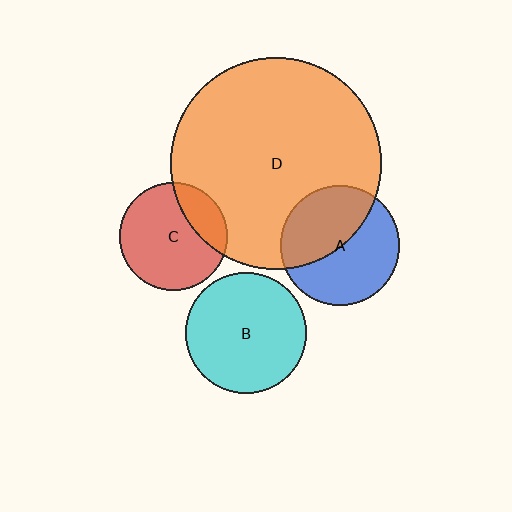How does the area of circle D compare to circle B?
Approximately 3.0 times.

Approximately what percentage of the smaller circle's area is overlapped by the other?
Approximately 25%.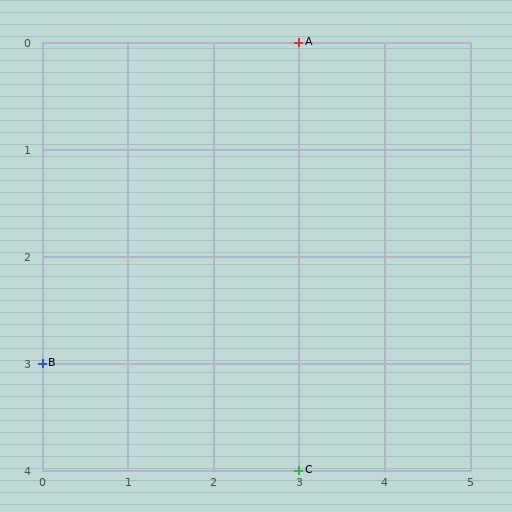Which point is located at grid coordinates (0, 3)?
Point B is at (0, 3).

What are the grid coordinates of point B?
Point B is at grid coordinates (0, 3).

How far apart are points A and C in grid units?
Points A and C are 4 rows apart.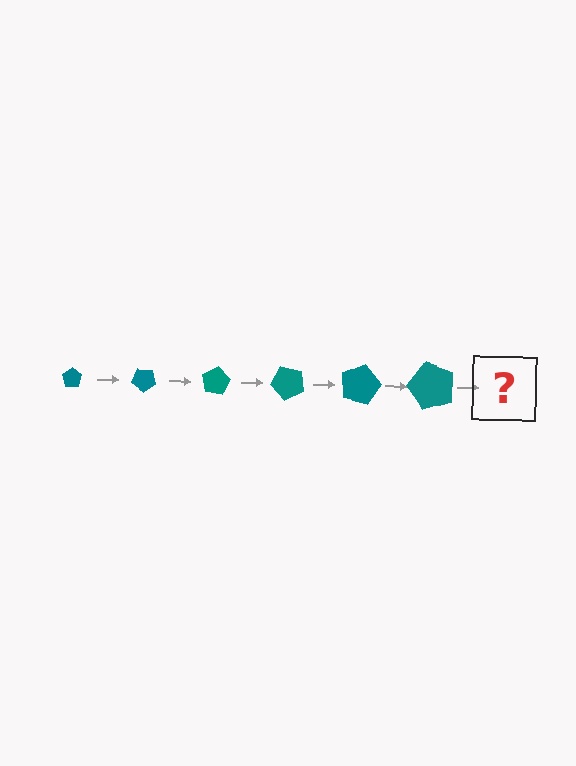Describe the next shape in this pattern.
It should be a pentagon, larger than the previous one and rotated 240 degrees from the start.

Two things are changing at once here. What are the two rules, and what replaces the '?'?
The two rules are that the pentagon grows larger each step and it rotates 40 degrees each step. The '?' should be a pentagon, larger than the previous one and rotated 240 degrees from the start.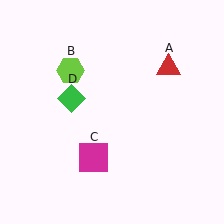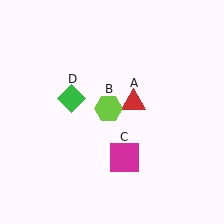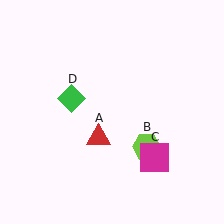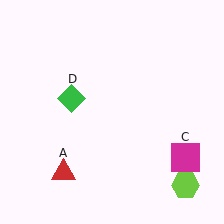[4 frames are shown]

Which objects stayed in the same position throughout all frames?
Green diamond (object D) remained stationary.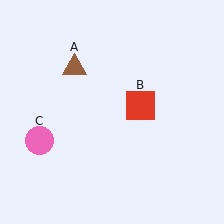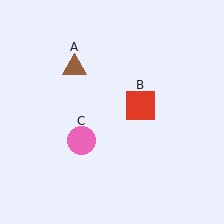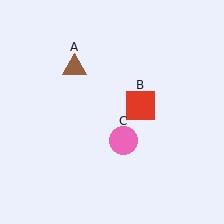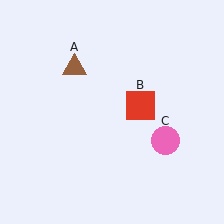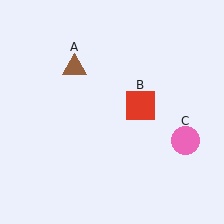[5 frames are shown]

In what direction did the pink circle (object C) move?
The pink circle (object C) moved right.